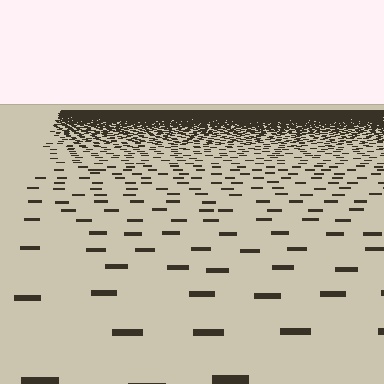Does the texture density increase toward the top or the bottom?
Density increases toward the top.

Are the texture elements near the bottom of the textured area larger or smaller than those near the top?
Larger. Near the bottom, elements are closer to the viewer and appear at a bigger on-screen size.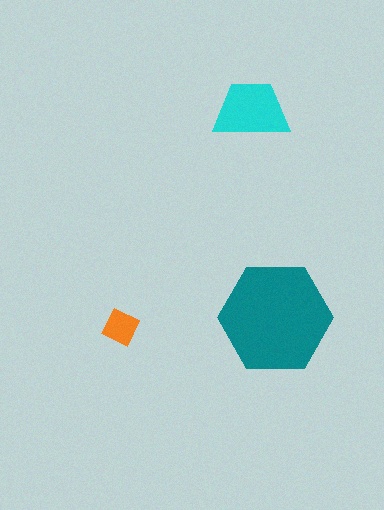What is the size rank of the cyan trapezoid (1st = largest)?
2nd.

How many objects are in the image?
There are 3 objects in the image.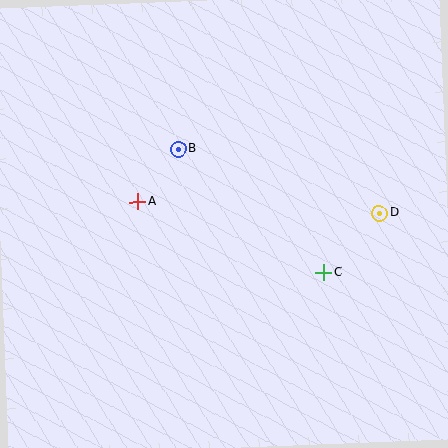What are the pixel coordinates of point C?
Point C is at (323, 273).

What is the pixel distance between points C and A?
The distance between C and A is 199 pixels.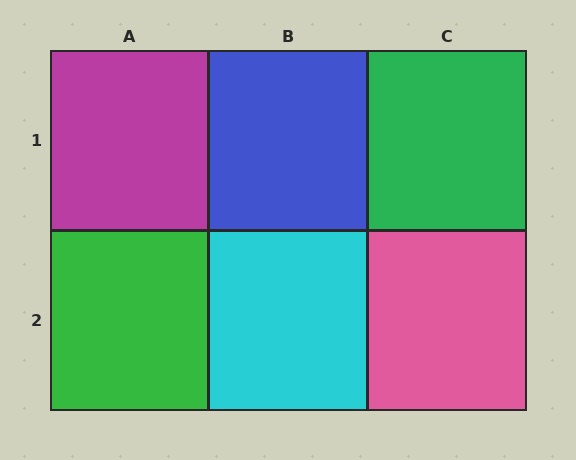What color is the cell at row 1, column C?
Green.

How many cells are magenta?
1 cell is magenta.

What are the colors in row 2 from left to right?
Green, cyan, pink.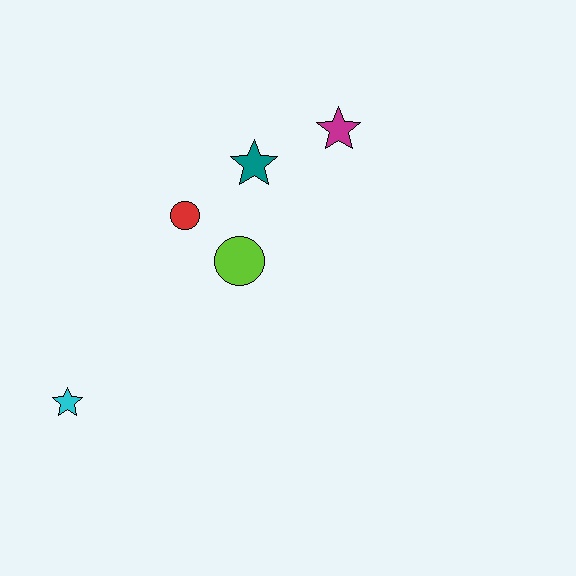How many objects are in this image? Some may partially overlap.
There are 5 objects.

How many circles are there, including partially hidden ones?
There are 2 circles.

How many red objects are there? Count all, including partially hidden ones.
There is 1 red object.